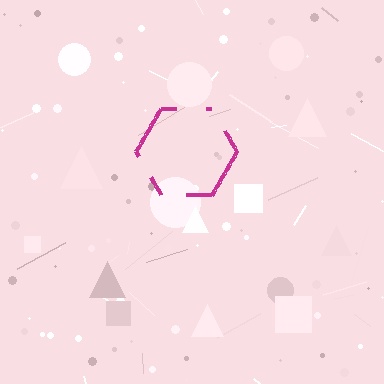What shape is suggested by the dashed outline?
The dashed outline suggests a hexagon.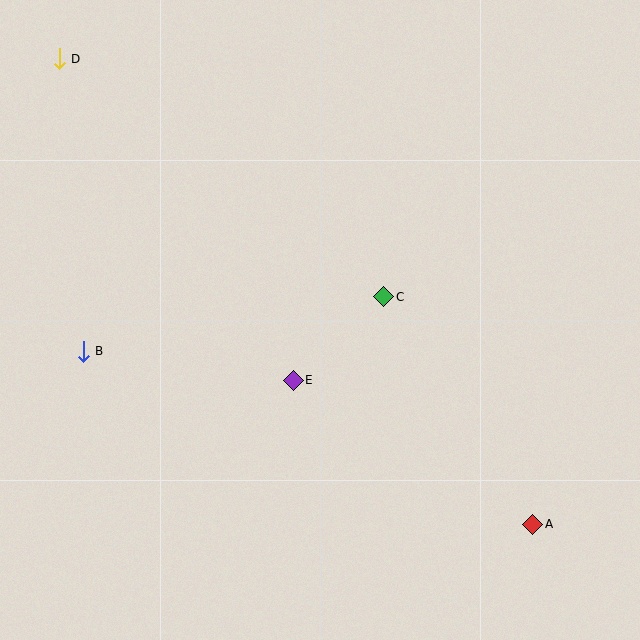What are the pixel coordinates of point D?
Point D is at (59, 59).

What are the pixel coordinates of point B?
Point B is at (83, 351).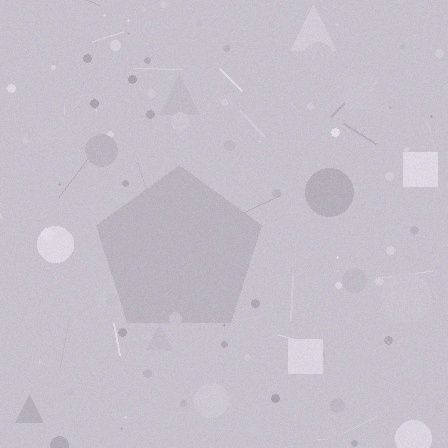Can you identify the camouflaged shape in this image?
The camouflaged shape is a pentagon.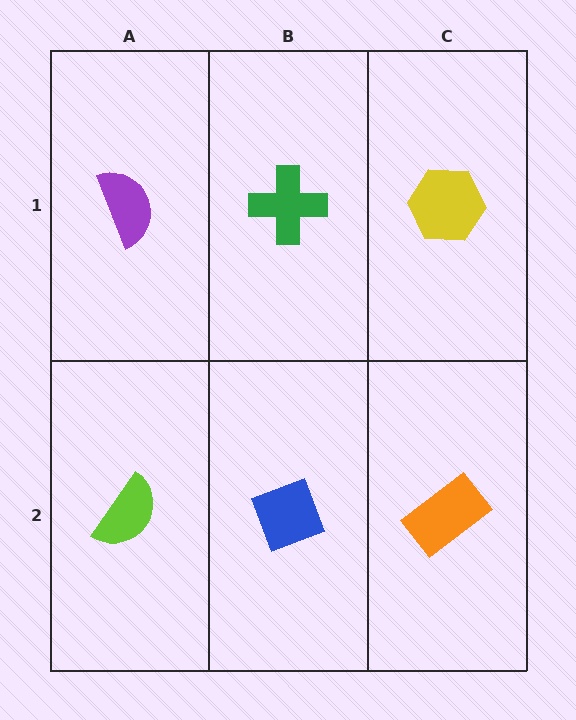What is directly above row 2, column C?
A yellow hexagon.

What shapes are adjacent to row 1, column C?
An orange rectangle (row 2, column C), a green cross (row 1, column B).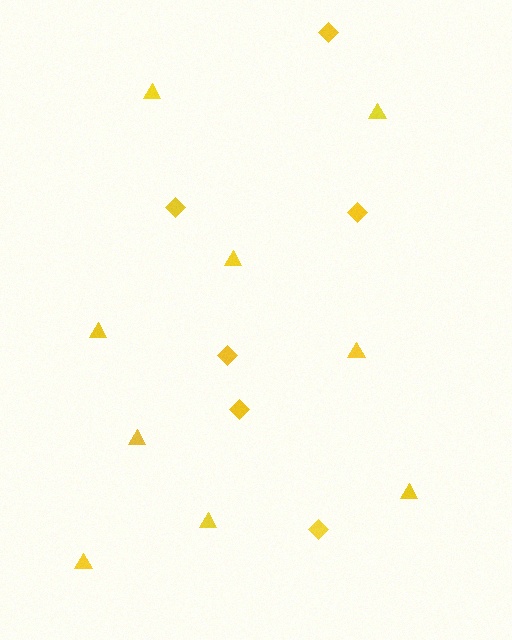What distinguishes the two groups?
There are 2 groups: one group of diamonds (6) and one group of triangles (9).